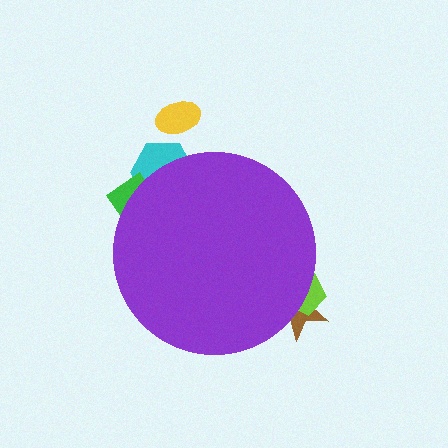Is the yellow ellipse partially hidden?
No, the yellow ellipse is fully visible.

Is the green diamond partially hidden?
Yes, the green diamond is partially hidden behind the purple circle.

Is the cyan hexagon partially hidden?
Yes, the cyan hexagon is partially hidden behind the purple circle.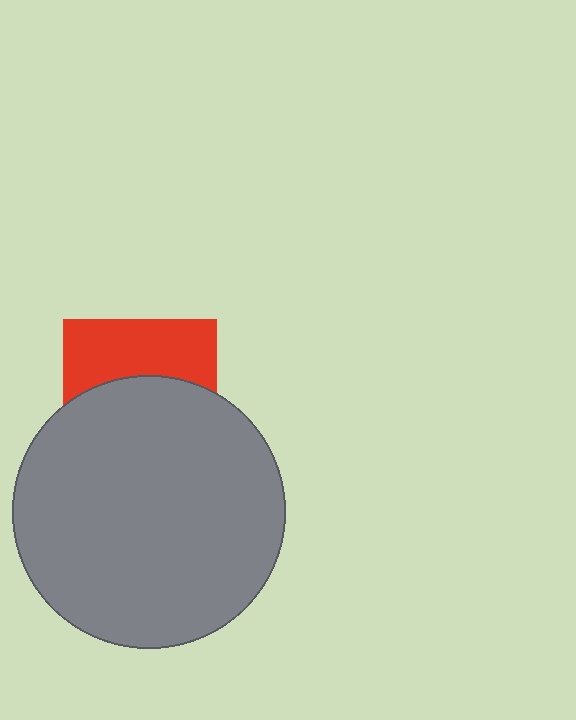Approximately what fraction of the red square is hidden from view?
Roughly 59% of the red square is hidden behind the gray circle.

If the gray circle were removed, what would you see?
You would see the complete red square.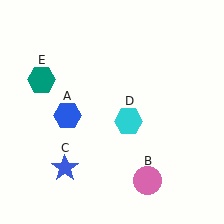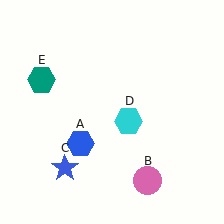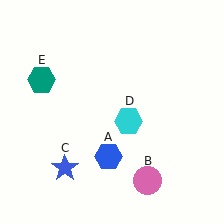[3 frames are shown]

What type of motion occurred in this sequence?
The blue hexagon (object A) rotated counterclockwise around the center of the scene.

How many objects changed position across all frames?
1 object changed position: blue hexagon (object A).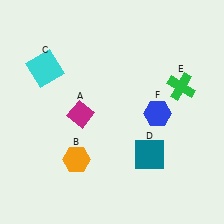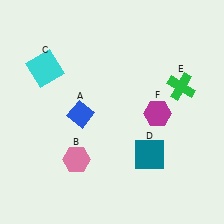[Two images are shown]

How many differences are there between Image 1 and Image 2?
There are 3 differences between the two images.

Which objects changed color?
A changed from magenta to blue. B changed from orange to pink. F changed from blue to magenta.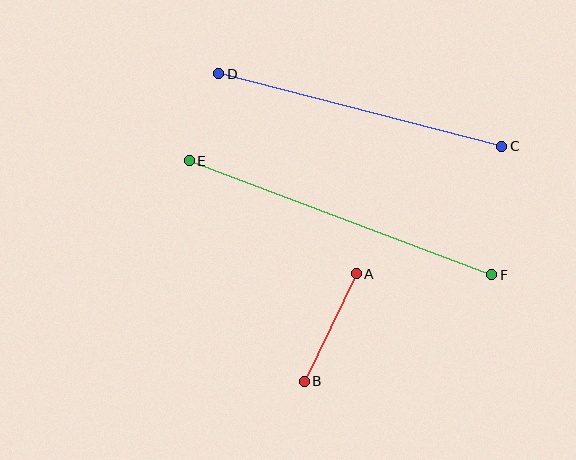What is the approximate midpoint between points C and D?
The midpoint is at approximately (360, 110) pixels.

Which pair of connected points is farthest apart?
Points E and F are farthest apart.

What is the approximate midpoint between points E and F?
The midpoint is at approximately (341, 218) pixels.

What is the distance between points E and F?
The distance is approximately 323 pixels.